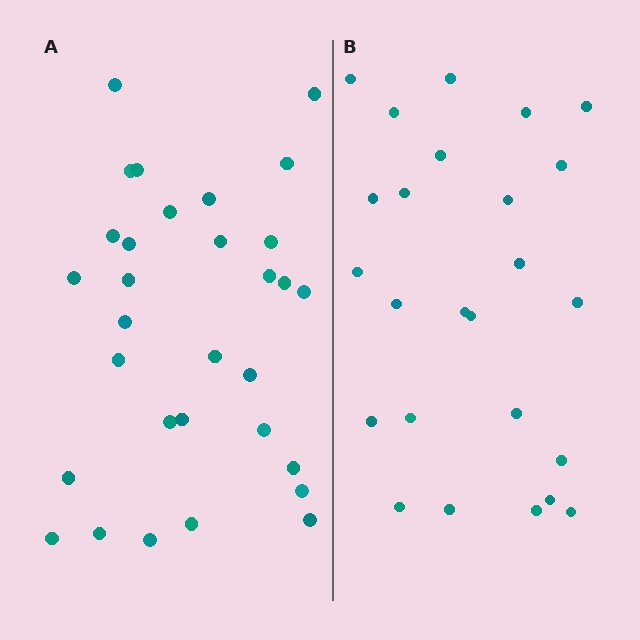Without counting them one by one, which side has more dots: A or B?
Region A (the left region) has more dots.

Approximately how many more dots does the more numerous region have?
Region A has about 6 more dots than region B.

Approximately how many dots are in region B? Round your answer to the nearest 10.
About 20 dots. (The exact count is 25, which rounds to 20.)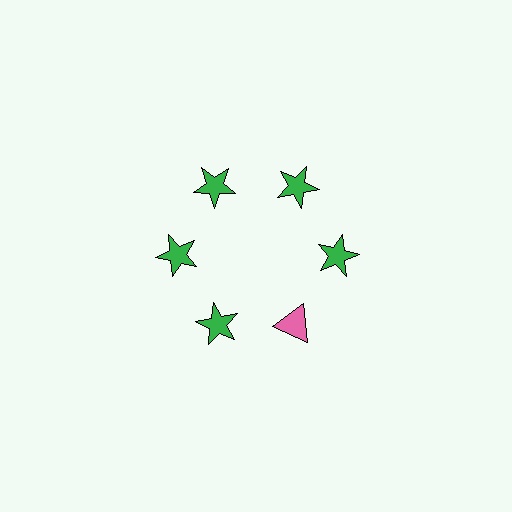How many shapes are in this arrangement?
There are 6 shapes arranged in a ring pattern.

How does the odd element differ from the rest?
It differs in both color (pink instead of green) and shape (triangle instead of star).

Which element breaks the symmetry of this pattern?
The pink triangle at roughly the 5 o'clock position breaks the symmetry. All other shapes are green stars.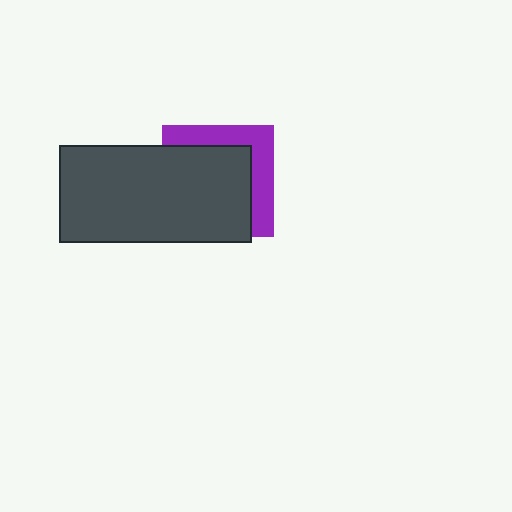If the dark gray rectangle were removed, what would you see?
You would see the complete purple square.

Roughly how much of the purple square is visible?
A small part of it is visible (roughly 34%).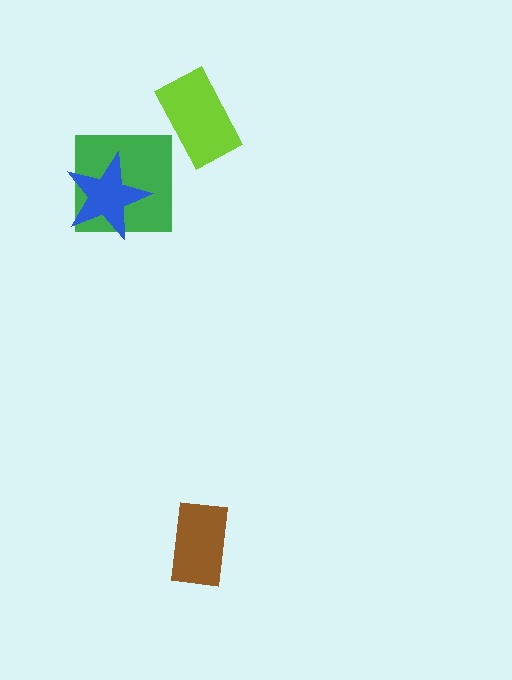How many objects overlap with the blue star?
1 object overlaps with the blue star.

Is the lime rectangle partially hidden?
No, no other shape covers it.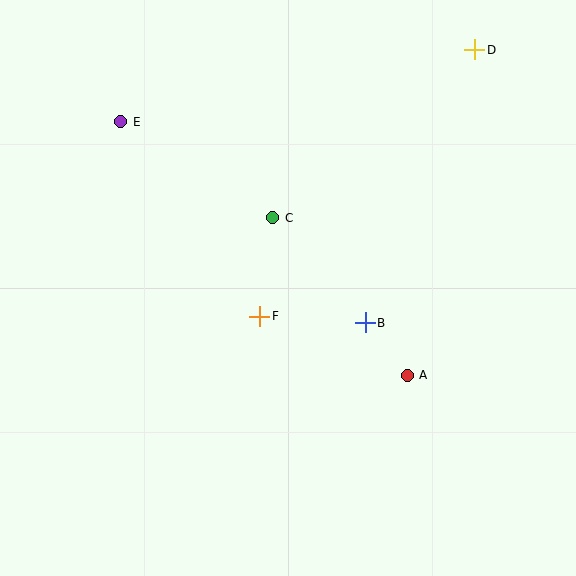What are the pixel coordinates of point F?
Point F is at (260, 316).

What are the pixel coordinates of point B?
Point B is at (365, 323).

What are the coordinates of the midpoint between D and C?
The midpoint between D and C is at (374, 134).